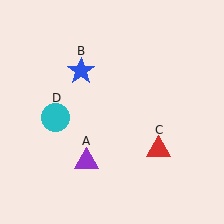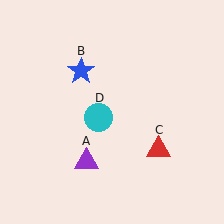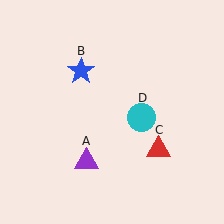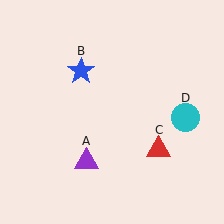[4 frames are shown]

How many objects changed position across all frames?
1 object changed position: cyan circle (object D).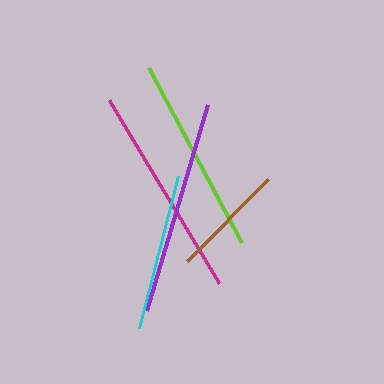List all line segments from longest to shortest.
From longest to shortest: purple, magenta, lime, cyan, brown.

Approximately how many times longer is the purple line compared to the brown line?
The purple line is approximately 1.9 times the length of the brown line.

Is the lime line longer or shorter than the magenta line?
The magenta line is longer than the lime line.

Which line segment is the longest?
The purple line is the longest at approximately 214 pixels.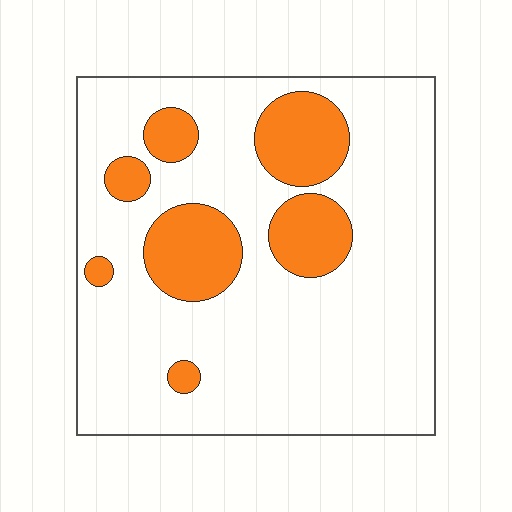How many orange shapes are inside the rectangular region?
7.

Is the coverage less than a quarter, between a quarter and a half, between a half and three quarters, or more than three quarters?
Less than a quarter.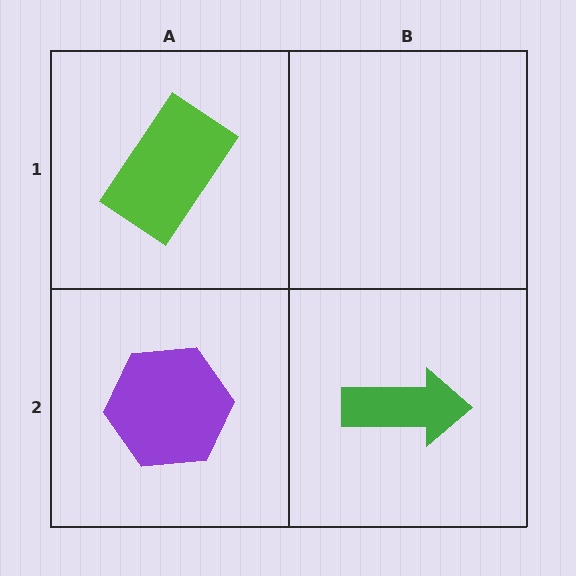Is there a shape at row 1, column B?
No, that cell is empty.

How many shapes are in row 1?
1 shape.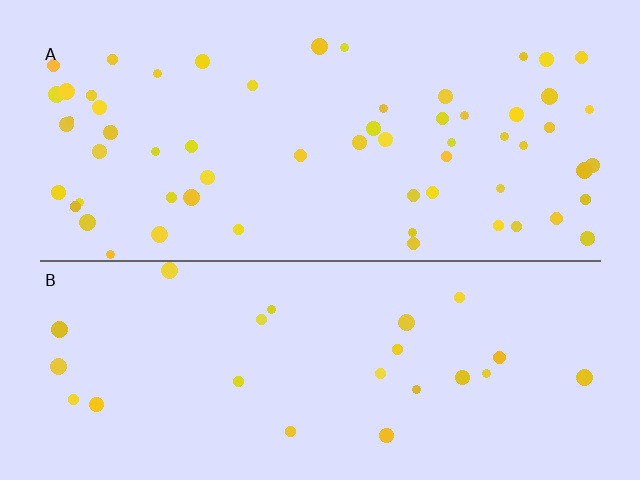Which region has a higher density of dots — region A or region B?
A (the top).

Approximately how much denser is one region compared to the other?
Approximately 2.5× — region A over region B.